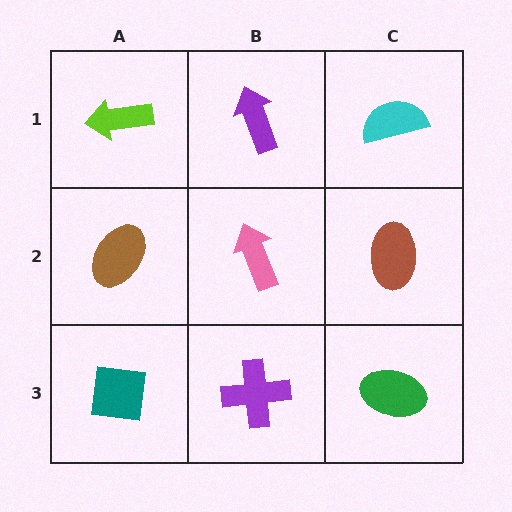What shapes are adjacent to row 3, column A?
A brown ellipse (row 2, column A), a purple cross (row 3, column B).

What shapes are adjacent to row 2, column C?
A cyan semicircle (row 1, column C), a green ellipse (row 3, column C), a pink arrow (row 2, column B).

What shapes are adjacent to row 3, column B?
A pink arrow (row 2, column B), a teal square (row 3, column A), a green ellipse (row 3, column C).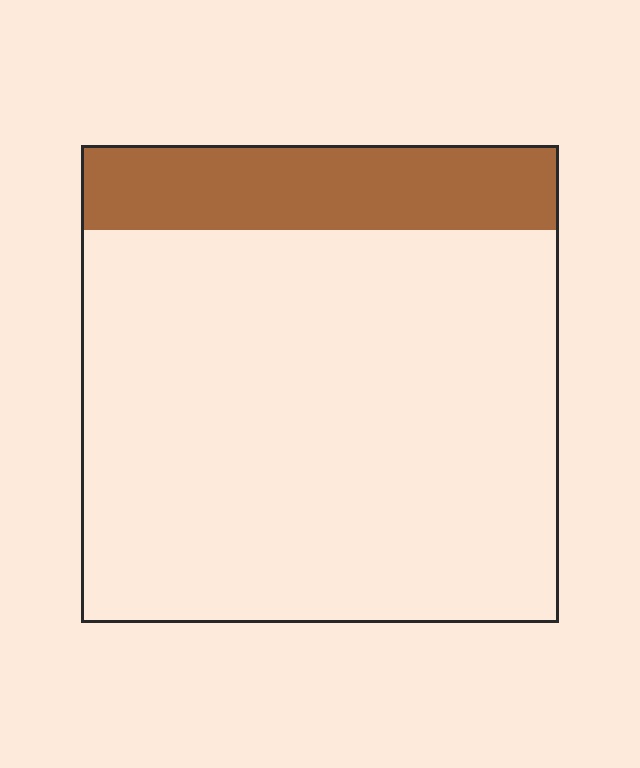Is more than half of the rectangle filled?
No.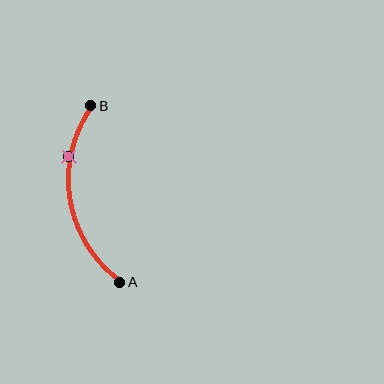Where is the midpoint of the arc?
The arc midpoint is the point on the curve farthest from the straight line joining A and B. It sits to the left of that line.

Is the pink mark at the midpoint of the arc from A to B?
No. The pink mark lies on the arc but is closer to endpoint B. The arc midpoint would be at the point on the curve equidistant along the arc from both A and B.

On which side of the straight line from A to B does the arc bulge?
The arc bulges to the left of the straight line connecting A and B.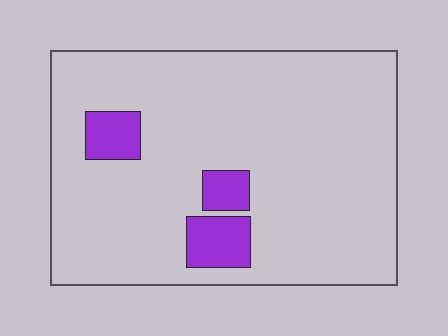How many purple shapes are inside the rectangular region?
3.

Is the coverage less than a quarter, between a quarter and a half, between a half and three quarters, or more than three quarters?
Less than a quarter.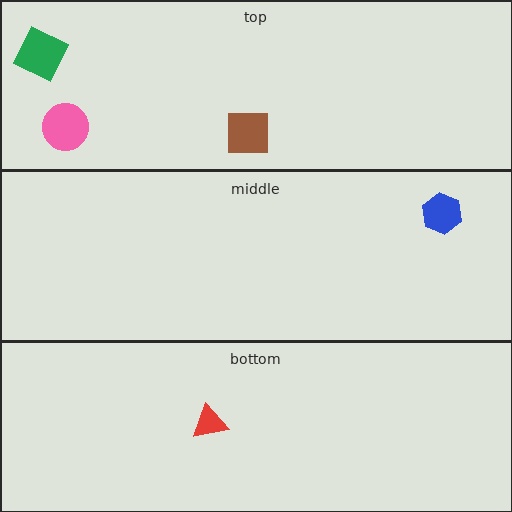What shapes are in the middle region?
The blue hexagon.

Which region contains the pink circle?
The top region.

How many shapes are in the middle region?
1.